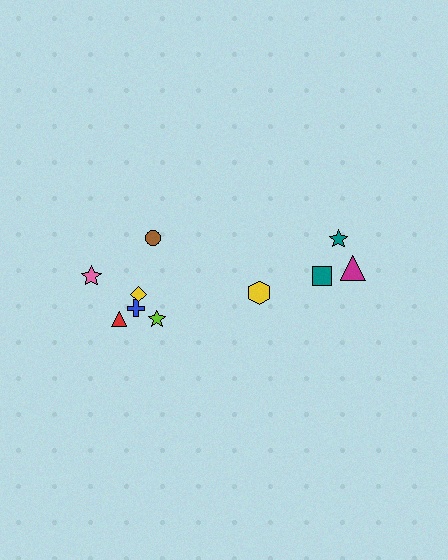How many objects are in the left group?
There are 6 objects.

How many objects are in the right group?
There are 4 objects.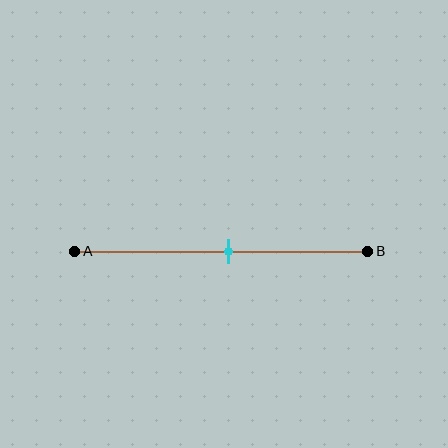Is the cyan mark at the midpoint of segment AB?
Yes, the mark is approximately at the midpoint.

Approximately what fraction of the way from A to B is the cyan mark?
The cyan mark is approximately 55% of the way from A to B.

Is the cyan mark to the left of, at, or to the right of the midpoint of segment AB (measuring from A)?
The cyan mark is approximately at the midpoint of segment AB.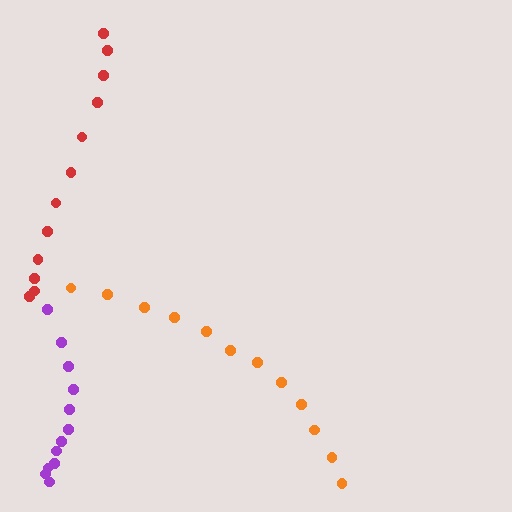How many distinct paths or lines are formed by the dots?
There are 3 distinct paths.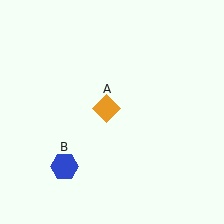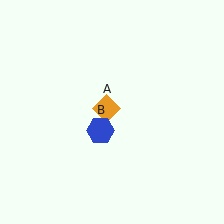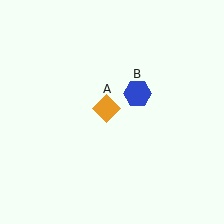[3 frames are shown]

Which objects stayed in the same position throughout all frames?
Orange diamond (object A) remained stationary.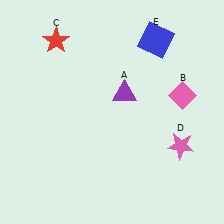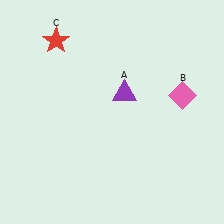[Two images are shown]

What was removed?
The blue square (E), the pink star (D) were removed in Image 2.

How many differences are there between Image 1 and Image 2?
There are 2 differences between the two images.